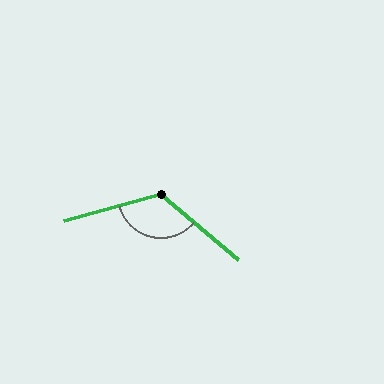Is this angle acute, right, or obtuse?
It is obtuse.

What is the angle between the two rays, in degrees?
Approximately 125 degrees.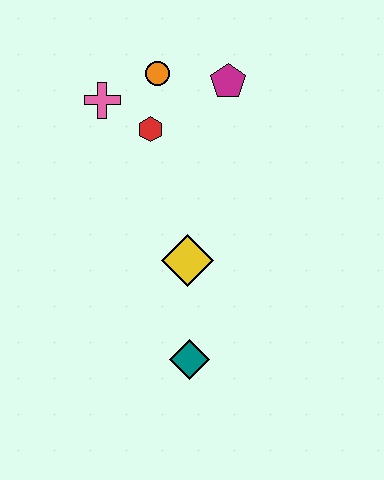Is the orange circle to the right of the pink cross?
Yes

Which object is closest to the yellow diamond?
The teal diamond is closest to the yellow diamond.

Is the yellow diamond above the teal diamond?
Yes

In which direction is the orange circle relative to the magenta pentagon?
The orange circle is to the left of the magenta pentagon.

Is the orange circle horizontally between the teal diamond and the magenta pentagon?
No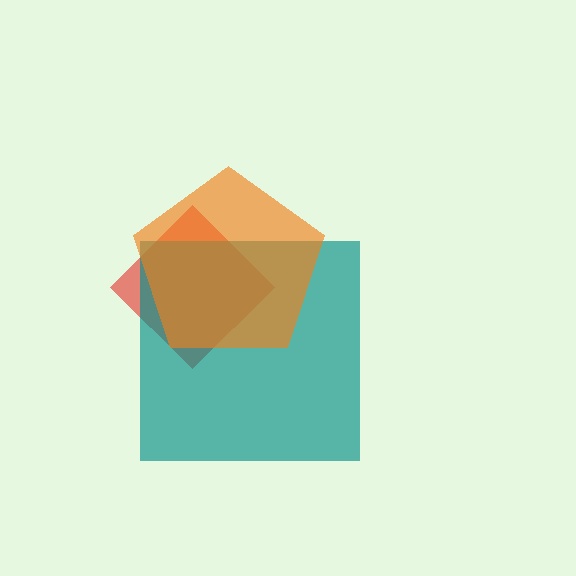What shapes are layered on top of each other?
The layered shapes are: a red diamond, a teal square, an orange pentagon.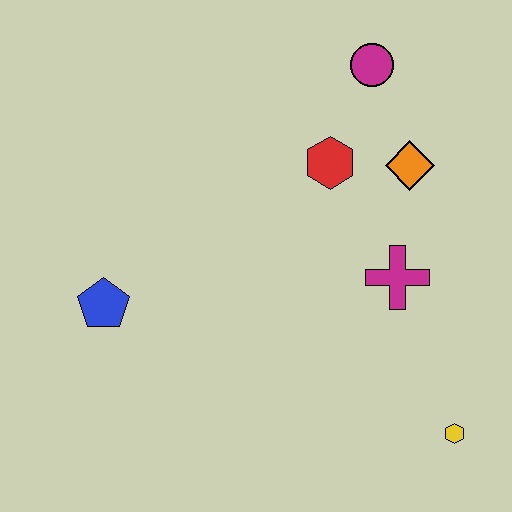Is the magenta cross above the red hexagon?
No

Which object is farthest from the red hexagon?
The yellow hexagon is farthest from the red hexagon.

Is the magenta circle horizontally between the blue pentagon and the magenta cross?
Yes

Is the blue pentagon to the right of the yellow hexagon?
No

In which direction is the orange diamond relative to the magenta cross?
The orange diamond is above the magenta cross.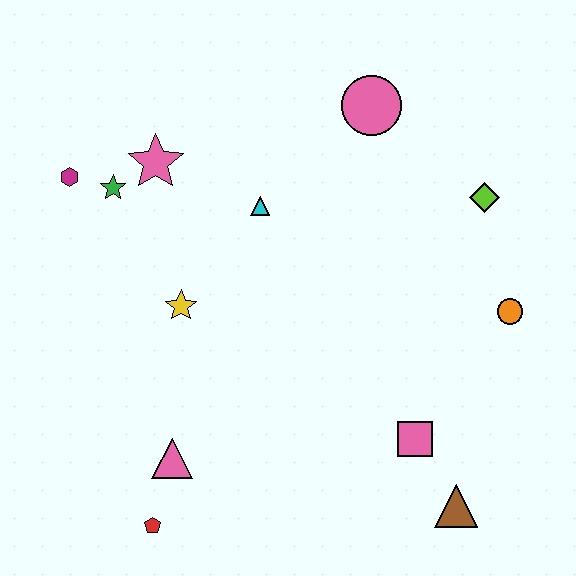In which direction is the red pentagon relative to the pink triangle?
The red pentagon is below the pink triangle.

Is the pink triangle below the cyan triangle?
Yes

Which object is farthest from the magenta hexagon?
The brown triangle is farthest from the magenta hexagon.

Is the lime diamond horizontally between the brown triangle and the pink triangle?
No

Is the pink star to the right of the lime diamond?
No